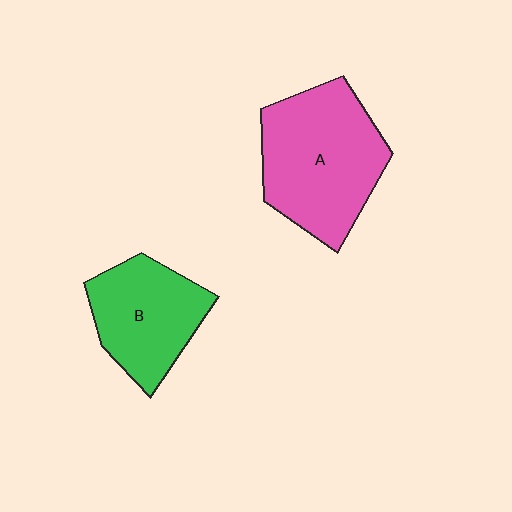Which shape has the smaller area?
Shape B (green).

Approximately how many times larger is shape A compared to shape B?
Approximately 1.4 times.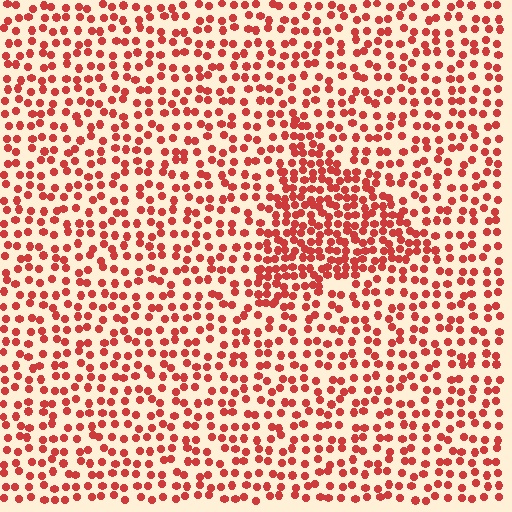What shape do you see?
I see a triangle.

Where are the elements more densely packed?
The elements are more densely packed inside the triangle boundary.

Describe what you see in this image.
The image contains small red elements arranged at two different densities. A triangle-shaped region is visible where the elements are more densely packed than the surrounding area.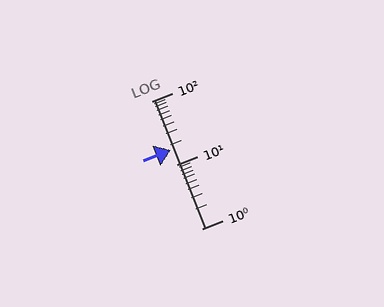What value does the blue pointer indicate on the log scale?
The pointer indicates approximately 17.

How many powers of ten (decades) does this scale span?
The scale spans 2 decades, from 1 to 100.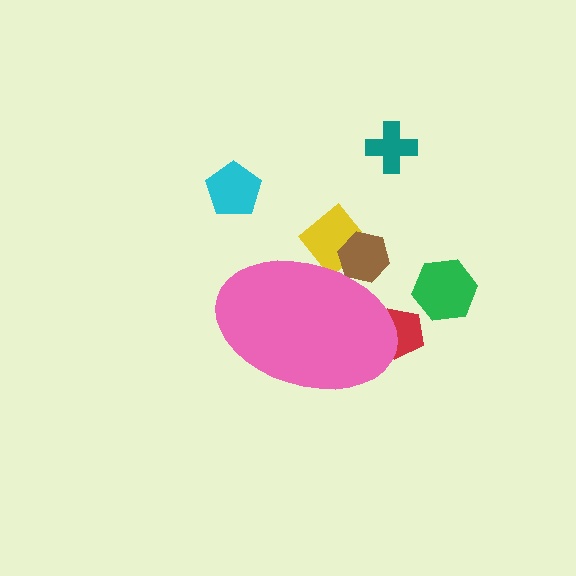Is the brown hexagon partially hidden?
Yes, the brown hexagon is partially hidden behind the pink ellipse.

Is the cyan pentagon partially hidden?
No, the cyan pentagon is fully visible.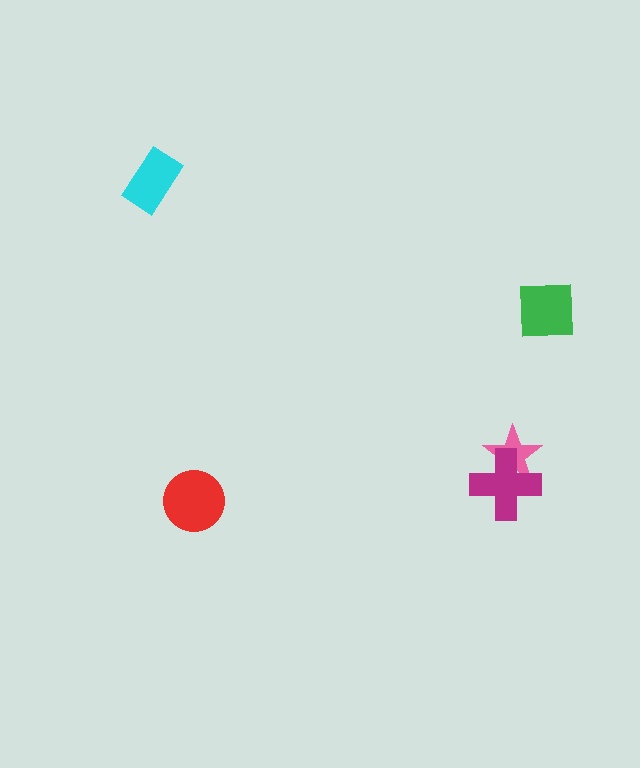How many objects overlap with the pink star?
1 object overlaps with the pink star.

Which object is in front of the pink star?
The magenta cross is in front of the pink star.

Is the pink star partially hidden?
Yes, it is partially covered by another shape.